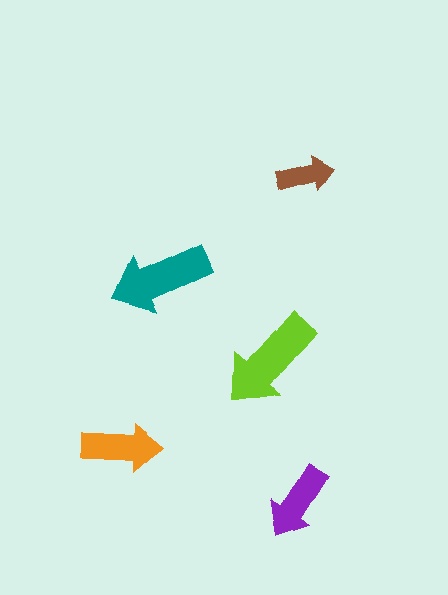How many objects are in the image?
There are 5 objects in the image.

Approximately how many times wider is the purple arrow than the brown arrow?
About 1.5 times wider.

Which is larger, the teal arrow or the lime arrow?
The lime one.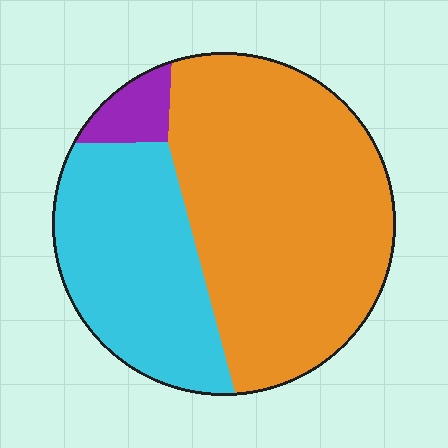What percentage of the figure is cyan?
Cyan takes up about one third (1/3) of the figure.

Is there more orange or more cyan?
Orange.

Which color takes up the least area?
Purple, at roughly 5%.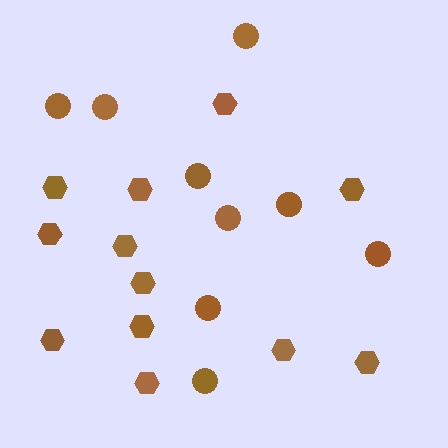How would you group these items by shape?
There are 2 groups: one group of circles (9) and one group of hexagons (12).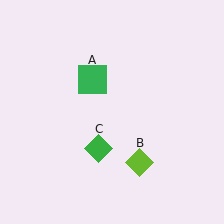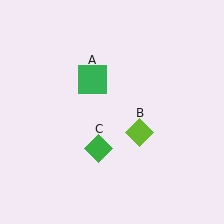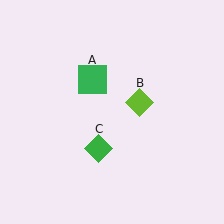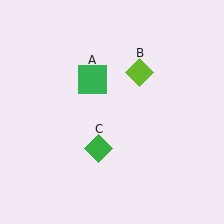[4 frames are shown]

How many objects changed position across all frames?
1 object changed position: lime diamond (object B).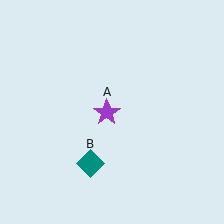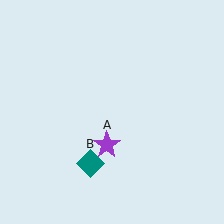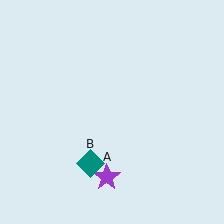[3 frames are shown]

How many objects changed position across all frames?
1 object changed position: purple star (object A).